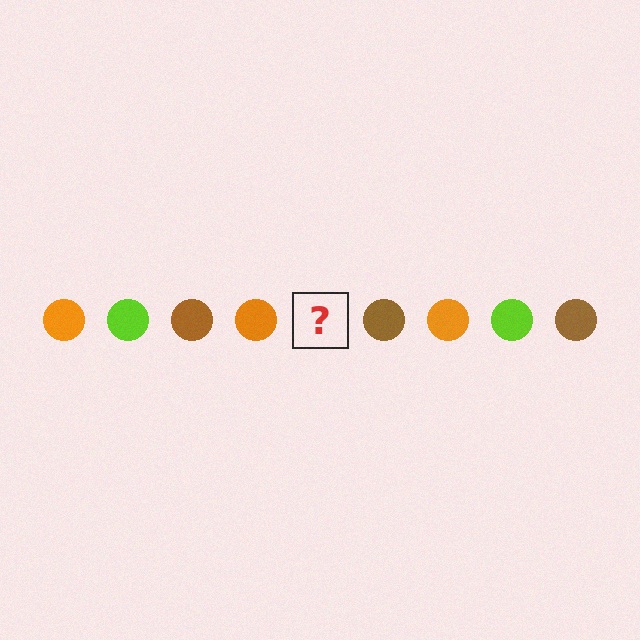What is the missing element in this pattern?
The missing element is a lime circle.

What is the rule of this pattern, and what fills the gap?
The rule is that the pattern cycles through orange, lime, brown circles. The gap should be filled with a lime circle.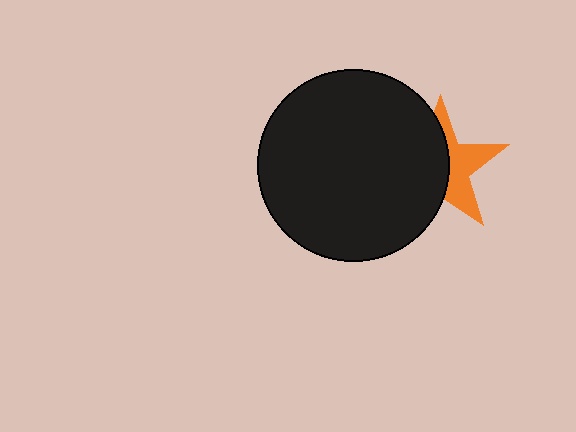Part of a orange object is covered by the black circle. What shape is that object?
It is a star.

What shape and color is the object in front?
The object in front is a black circle.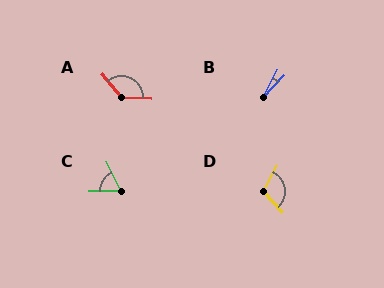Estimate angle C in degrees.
Approximately 65 degrees.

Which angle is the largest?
A, at approximately 133 degrees.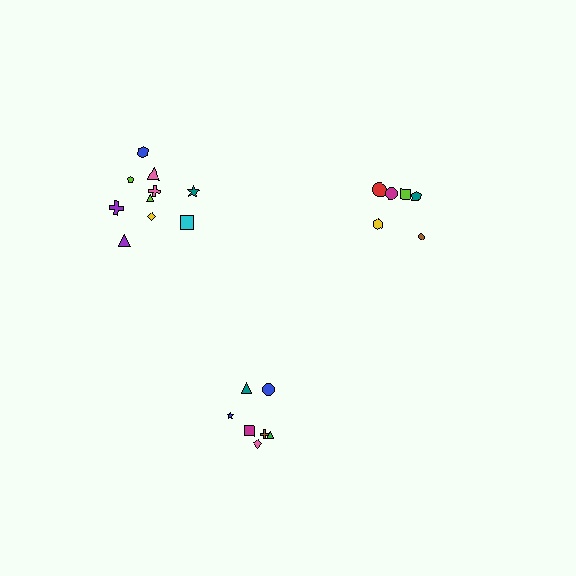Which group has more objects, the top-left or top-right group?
The top-left group.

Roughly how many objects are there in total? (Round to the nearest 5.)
Roughly 25 objects in total.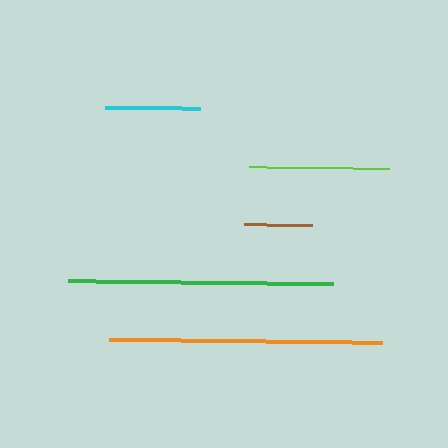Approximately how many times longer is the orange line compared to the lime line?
The orange line is approximately 2.0 times the length of the lime line.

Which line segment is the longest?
The orange line is the longest at approximately 273 pixels.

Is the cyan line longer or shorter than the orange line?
The orange line is longer than the cyan line.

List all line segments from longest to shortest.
From longest to shortest: orange, green, lime, cyan, brown.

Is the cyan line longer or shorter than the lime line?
The lime line is longer than the cyan line.